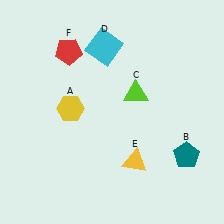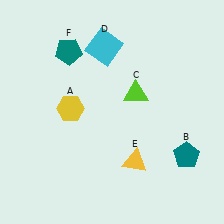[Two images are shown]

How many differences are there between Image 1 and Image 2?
There is 1 difference between the two images.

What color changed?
The pentagon (F) changed from red in Image 1 to teal in Image 2.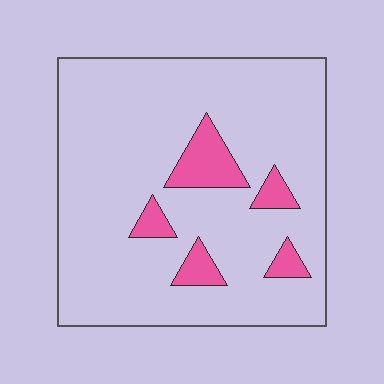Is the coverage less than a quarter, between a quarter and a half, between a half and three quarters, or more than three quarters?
Less than a quarter.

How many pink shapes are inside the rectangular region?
5.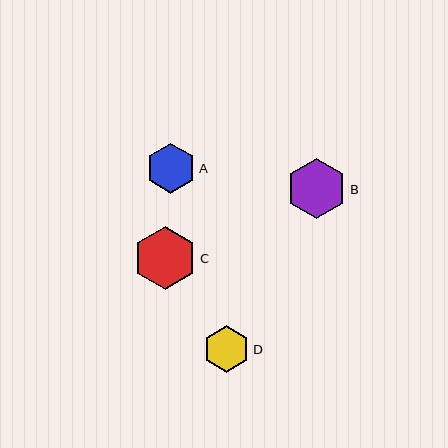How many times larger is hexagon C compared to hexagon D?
Hexagon C is approximately 1.4 times the size of hexagon D.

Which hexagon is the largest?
Hexagon C is the largest with a size of approximately 63 pixels.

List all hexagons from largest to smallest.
From largest to smallest: C, B, A, D.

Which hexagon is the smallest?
Hexagon D is the smallest with a size of approximately 47 pixels.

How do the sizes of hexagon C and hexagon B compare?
Hexagon C and hexagon B are approximately the same size.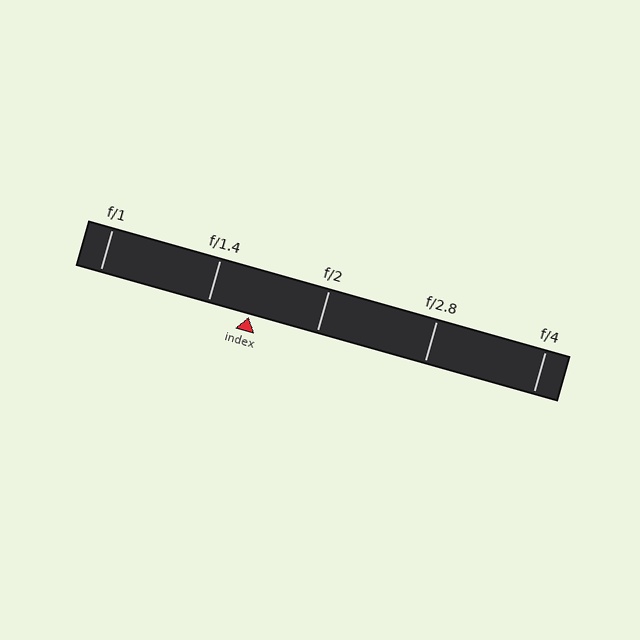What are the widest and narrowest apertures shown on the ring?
The widest aperture shown is f/1 and the narrowest is f/4.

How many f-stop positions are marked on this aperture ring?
There are 5 f-stop positions marked.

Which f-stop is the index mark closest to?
The index mark is closest to f/1.4.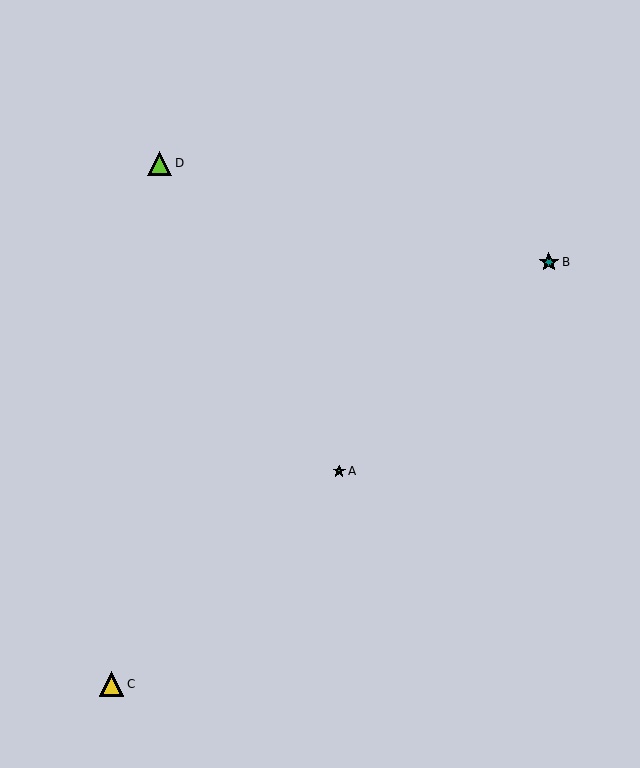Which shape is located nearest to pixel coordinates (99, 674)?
The yellow triangle (labeled C) at (111, 684) is nearest to that location.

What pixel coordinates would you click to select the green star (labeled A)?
Click at (339, 471) to select the green star A.